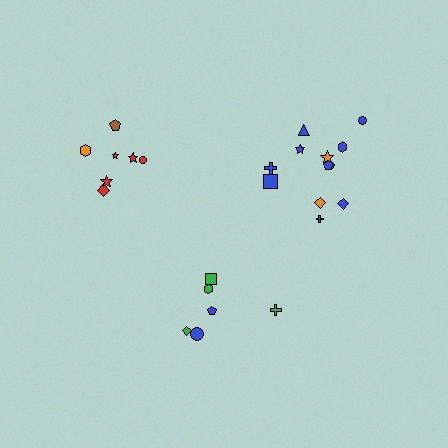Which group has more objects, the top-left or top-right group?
The top-right group.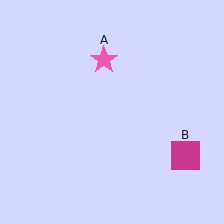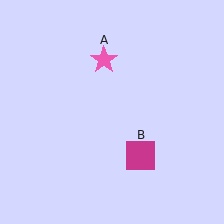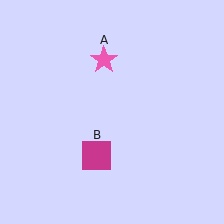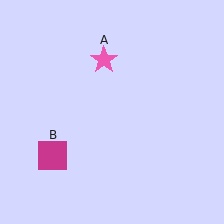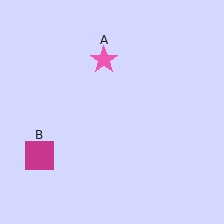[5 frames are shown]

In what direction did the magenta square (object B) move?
The magenta square (object B) moved left.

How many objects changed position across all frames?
1 object changed position: magenta square (object B).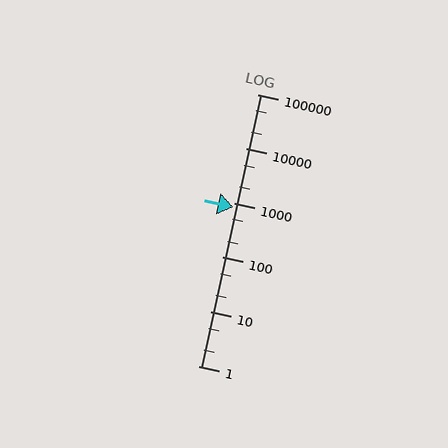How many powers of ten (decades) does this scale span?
The scale spans 5 decades, from 1 to 100000.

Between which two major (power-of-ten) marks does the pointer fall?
The pointer is between 100 and 1000.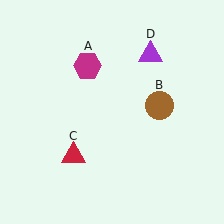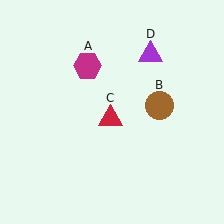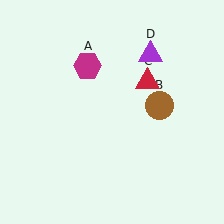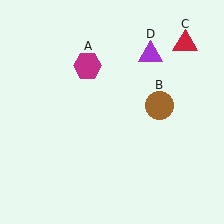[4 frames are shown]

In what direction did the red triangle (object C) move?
The red triangle (object C) moved up and to the right.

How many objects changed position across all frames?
1 object changed position: red triangle (object C).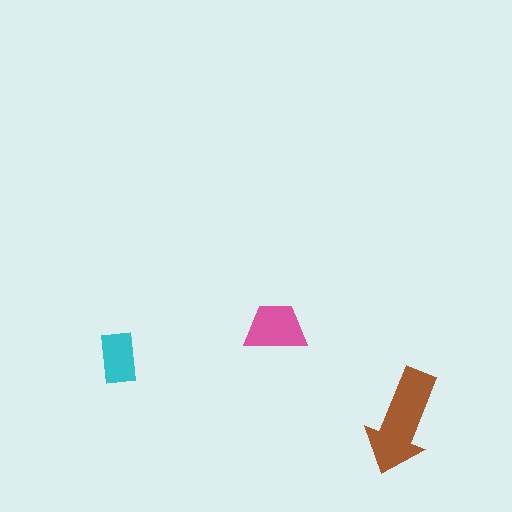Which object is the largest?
The brown arrow.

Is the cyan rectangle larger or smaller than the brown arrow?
Smaller.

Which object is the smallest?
The cyan rectangle.